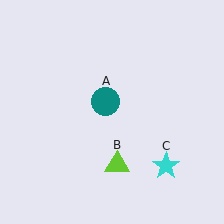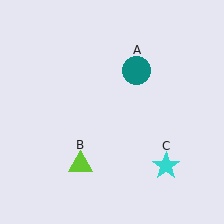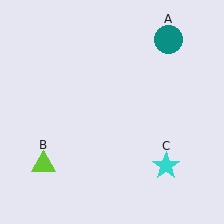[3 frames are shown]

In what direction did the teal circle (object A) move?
The teal circle (object A) moved up and to the right.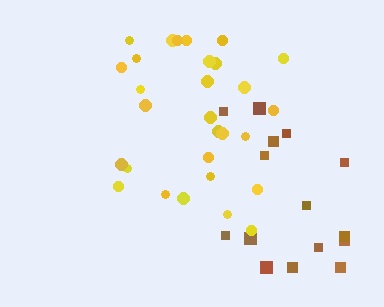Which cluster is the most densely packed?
Yellow.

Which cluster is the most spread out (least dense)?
Brown.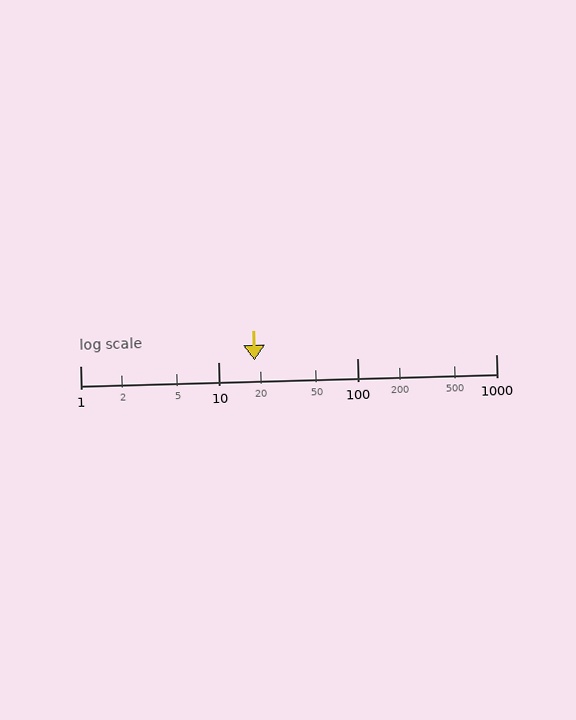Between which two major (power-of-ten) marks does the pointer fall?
The pointer is between 10 and 100.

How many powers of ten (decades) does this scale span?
The scale spans 3 decades, from 1 to 1000.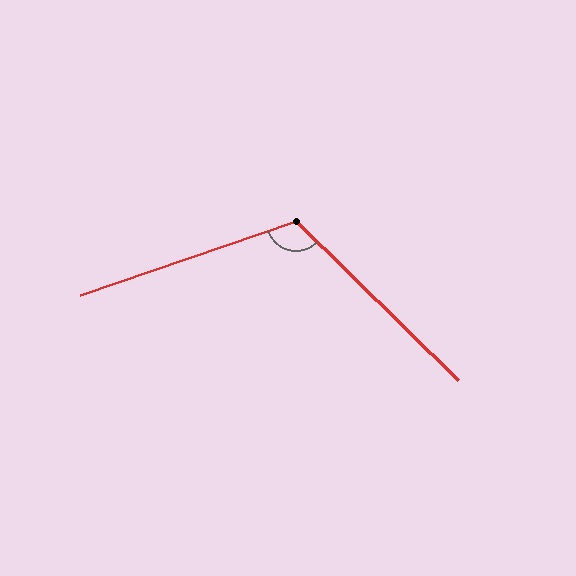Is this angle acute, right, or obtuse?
It is obtuse.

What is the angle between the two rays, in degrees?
Approximately 117 degrees.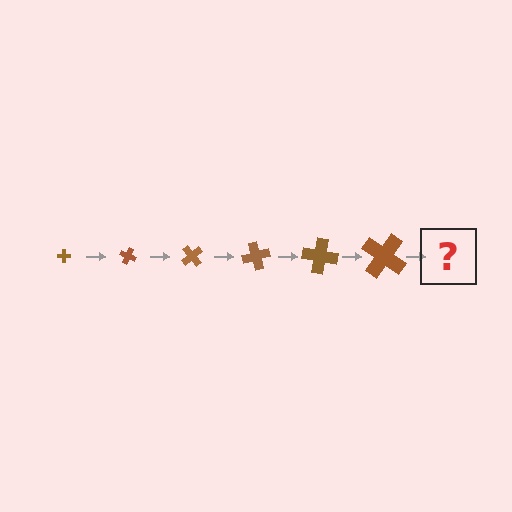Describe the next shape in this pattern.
It should be a cross, larger than the previous one and rotated 150 degrees from the start.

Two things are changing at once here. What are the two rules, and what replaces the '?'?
The two rules are that the cross grows larger each step and it rotates 25 degrees each step. The '?' should be a cross, larger than the previous one and rotated 150 degrees from the start.